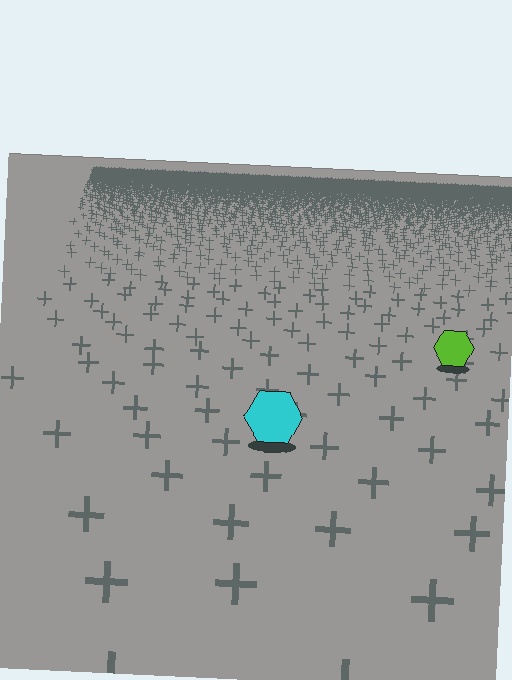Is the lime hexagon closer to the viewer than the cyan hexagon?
No. The cyan hexagon is closer — you can tell from the texture gradient: the ground texture is coarser near it.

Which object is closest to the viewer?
The cyan hexagon is closest. The texture marks near it are larger and more spread out.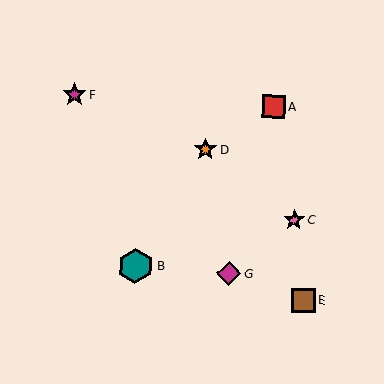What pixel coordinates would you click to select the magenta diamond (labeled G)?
Click at (229, 274) to select the magenta diamond G.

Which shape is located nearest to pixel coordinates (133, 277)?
The teal hexagon (labeled B) at (136, 266) is nearest to that location.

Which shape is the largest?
The teal hexagon (labeled B) is the largest.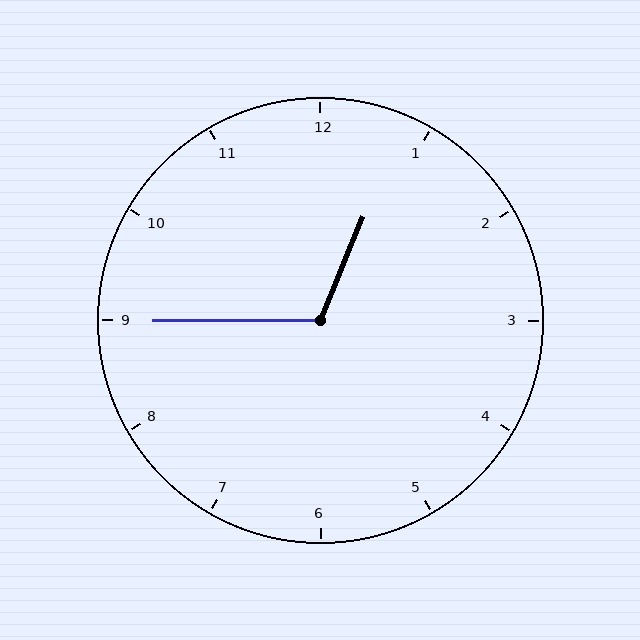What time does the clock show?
12:45.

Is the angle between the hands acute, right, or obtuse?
It is obtuse.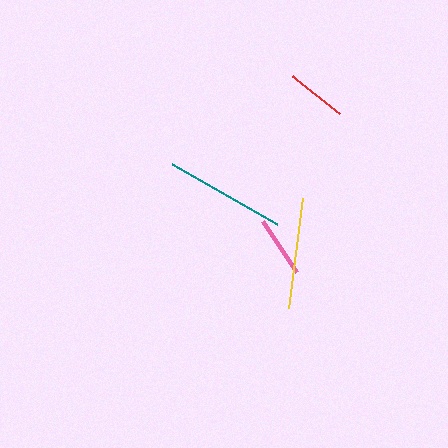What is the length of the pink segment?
The pink segment is approximately 61 pixels long.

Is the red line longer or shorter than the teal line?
The teal line is longer than the red line.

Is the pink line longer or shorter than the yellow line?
The yellow line is longer than the pink line.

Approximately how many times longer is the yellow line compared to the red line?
The yellow line is approximately 1.8 times the length of the red line.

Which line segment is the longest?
The teal line is the longest at approximately 120 pixels.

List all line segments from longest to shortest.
From longest to shortest: teal, yellow, pink, red.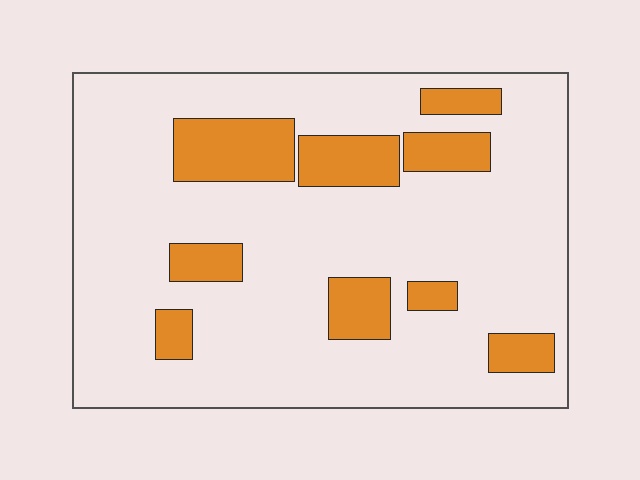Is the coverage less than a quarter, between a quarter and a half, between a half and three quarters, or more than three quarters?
Less than a quarter.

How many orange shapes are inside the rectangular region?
9.